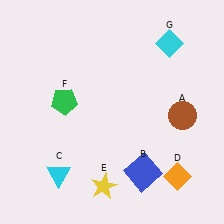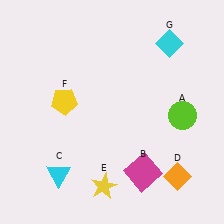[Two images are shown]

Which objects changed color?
A changed from brown to lime. B changed from blue to magenta. F changed from green to yellow.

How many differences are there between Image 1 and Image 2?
There are 3 differences between the two images.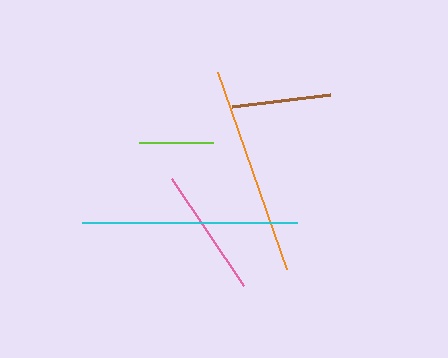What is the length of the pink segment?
The pink segment is approximately 128 pixels long.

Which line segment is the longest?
The cyan line is the longest at approximately 215 pixels.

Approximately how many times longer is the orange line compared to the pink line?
The orange line is approximately 1.6 times the length of the pink line.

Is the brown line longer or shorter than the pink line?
The pink line is longer than the brown line.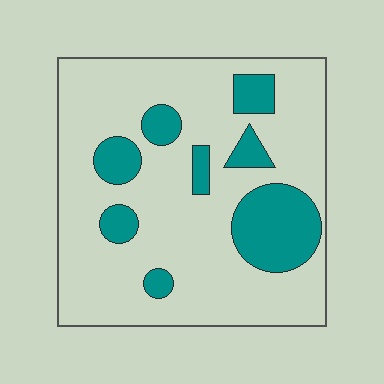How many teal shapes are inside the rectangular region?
8.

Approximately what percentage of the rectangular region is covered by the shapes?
Approximately 20%.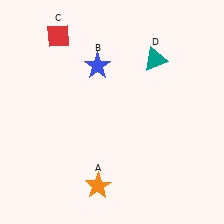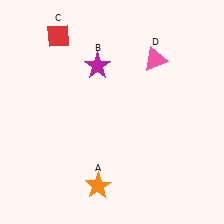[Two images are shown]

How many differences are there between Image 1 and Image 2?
There are 2 differences between the two images.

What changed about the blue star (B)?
In Image 1, B is blue. In Image 2, it changed to magenta.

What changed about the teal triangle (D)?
In Image 1, D is teal. In Image 2, it changed to pink.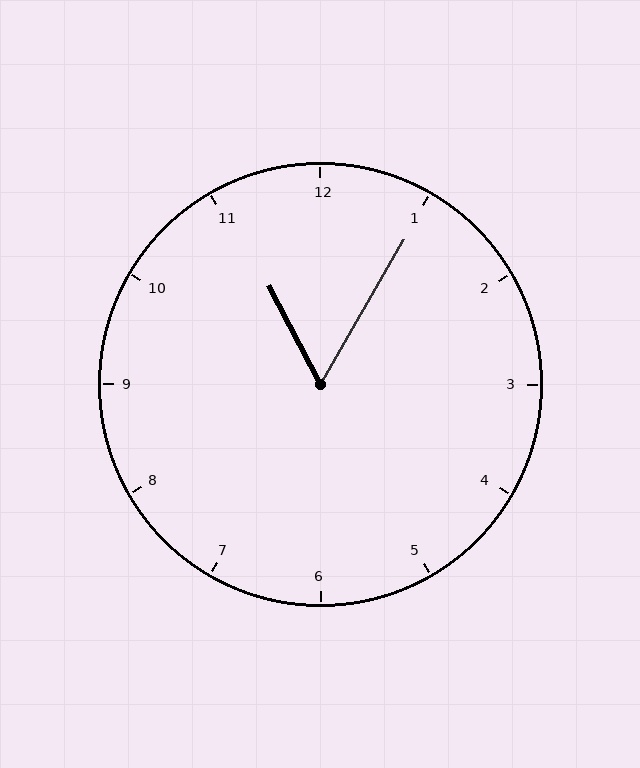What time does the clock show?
11:05.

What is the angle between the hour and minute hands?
Approximately 58 degrees.